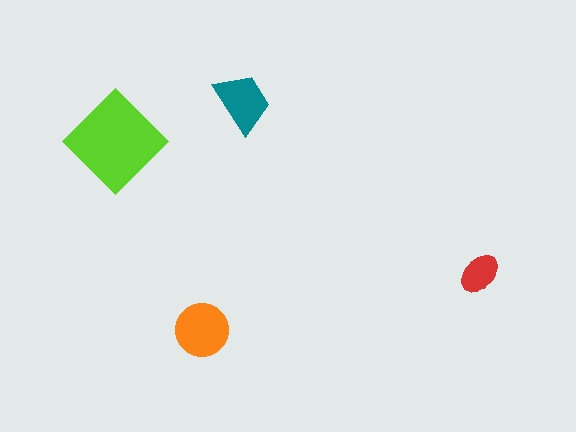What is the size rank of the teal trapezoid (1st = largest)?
3rd.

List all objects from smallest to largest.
The red ellipse, the teal trapezoid, the orange circle, the lime diamond.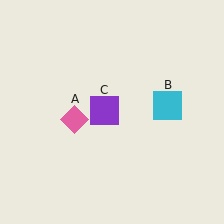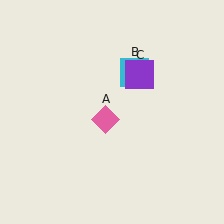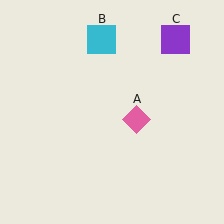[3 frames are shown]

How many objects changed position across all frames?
3 objects changed position: pink diamond (object A), cyan square (object B), purple square (object C).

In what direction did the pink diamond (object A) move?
The pink diamond (object A) moved right.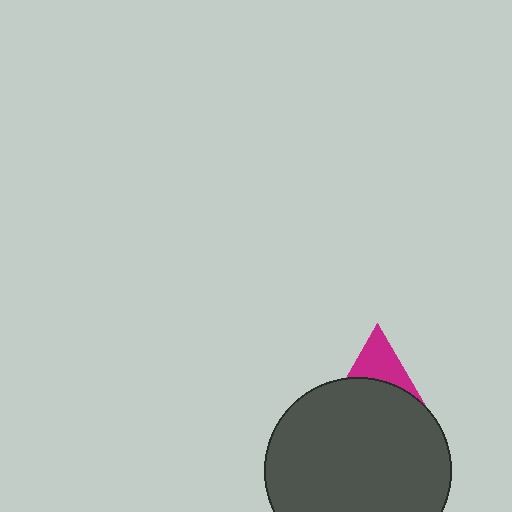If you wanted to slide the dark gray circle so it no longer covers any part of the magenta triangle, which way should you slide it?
Slide it down — that is the most direct way to separate the two shapes.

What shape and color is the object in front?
The object in front is a dark gray circle.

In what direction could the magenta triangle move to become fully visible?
The magenta triangle could move up. That would shift it out from behind the dark gray circle entirely.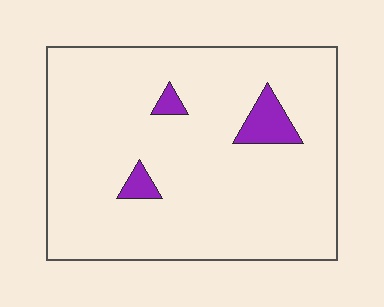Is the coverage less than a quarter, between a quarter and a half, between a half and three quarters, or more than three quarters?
Less than a quarter.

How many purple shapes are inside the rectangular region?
3.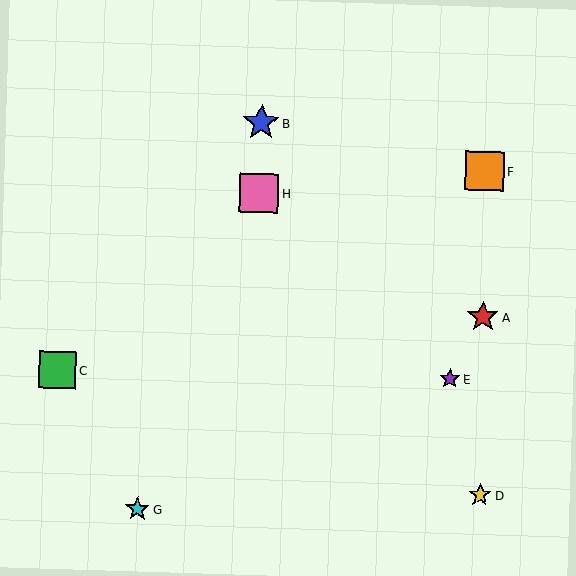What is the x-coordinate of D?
Object D is at x≈480.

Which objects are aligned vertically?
Objects B, H are aligned vertically.